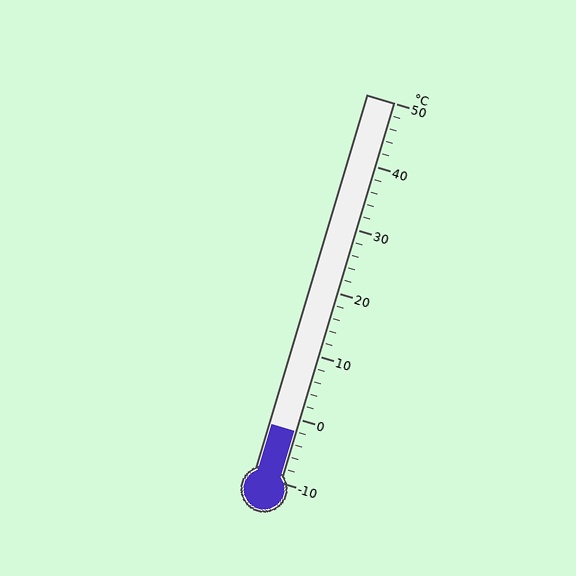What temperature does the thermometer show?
The thermometer shows approximately -2°C.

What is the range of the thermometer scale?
The thermometer scale ranges from -10°C to 50°C.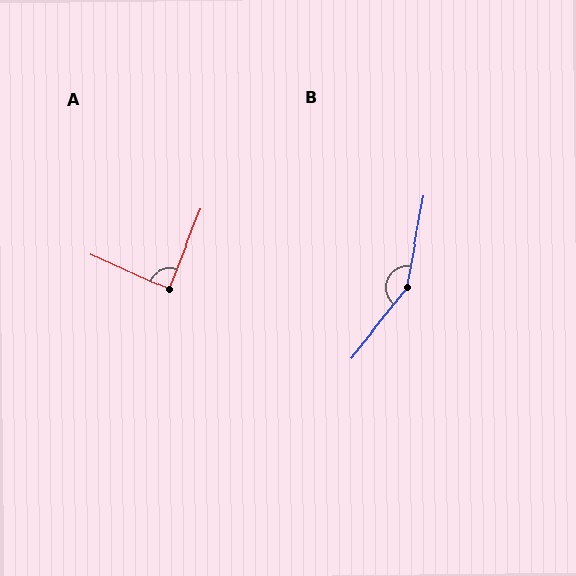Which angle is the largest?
B, at approximately 152 degrees.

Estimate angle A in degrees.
Approximately 87 degrees.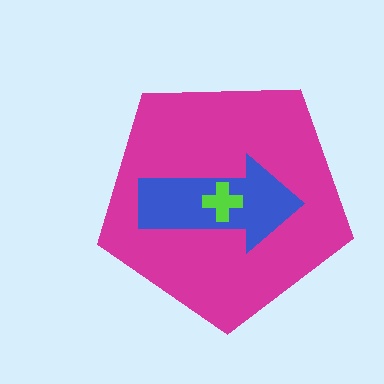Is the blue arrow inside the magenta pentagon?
Yes.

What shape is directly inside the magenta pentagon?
The blue arrow.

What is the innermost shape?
The lime cross.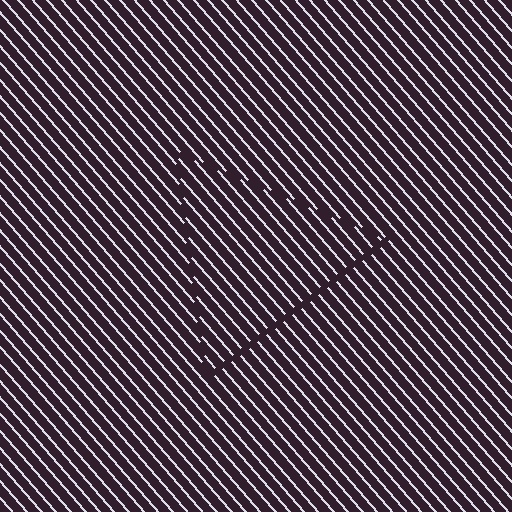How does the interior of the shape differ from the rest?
The interior of the shape contains the same grating, shifted by half a period — the contour is defined by the phase discontinuity where line-ends from the inner and outer gratings abut.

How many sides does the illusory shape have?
3 sides — the line-ends trace a triangle.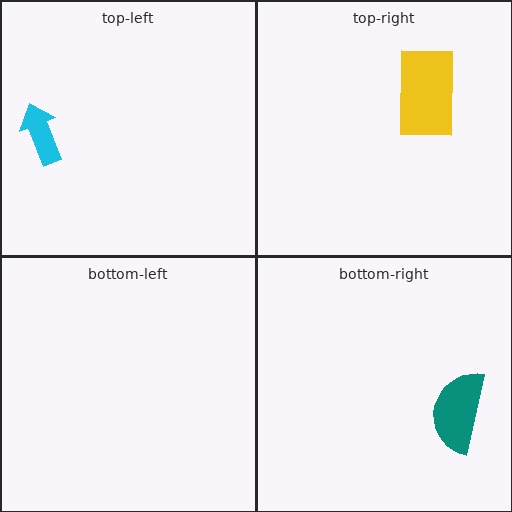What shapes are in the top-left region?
The cyan arrow.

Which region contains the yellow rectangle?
The top-right region.